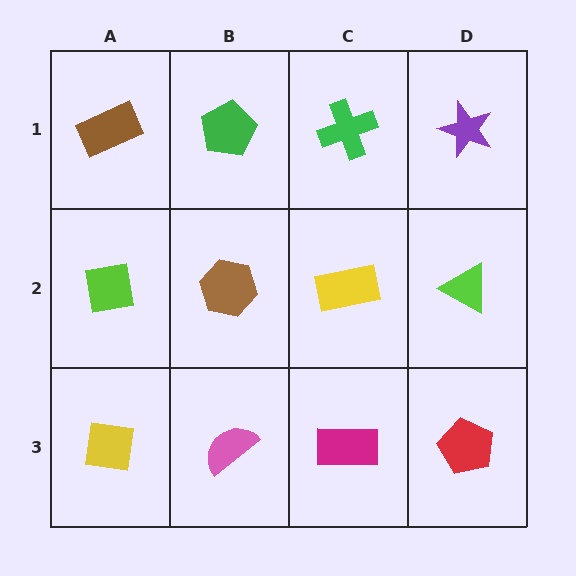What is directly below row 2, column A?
A yellow square.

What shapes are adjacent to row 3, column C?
A yellow rectangle (row 2, column C), a pink semicircle (row 3, column B), a red pentagon (row 3, column D).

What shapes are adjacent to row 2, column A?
A brown rectangle (row 1, column A), a yellow square (row 3, column A), a brown hexagon (row 2, column B).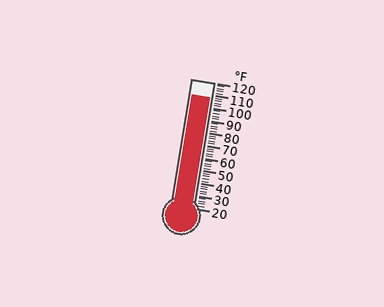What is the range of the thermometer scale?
The thermometer scale ranges from 20°F to 120°F.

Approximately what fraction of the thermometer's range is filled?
The thermometer is filled to approximately 90% of its range.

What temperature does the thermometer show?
The thermometer shows approximately 108°F.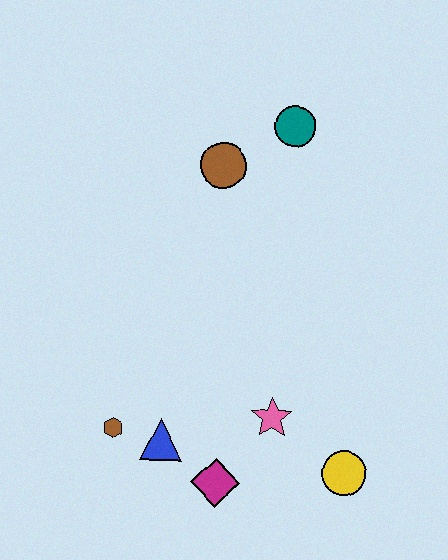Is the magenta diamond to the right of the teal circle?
No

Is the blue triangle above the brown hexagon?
No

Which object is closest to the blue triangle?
The brown hexagon is closest to the blue triangle.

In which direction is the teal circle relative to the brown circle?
The teal circle is to the right of the brown circle.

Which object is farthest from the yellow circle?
The teal circle is farthest from the yellow circle.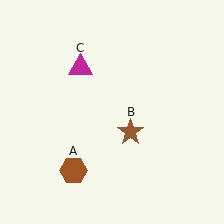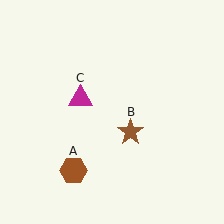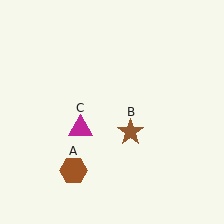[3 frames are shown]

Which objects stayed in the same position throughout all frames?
Brown hexagon (object A) and brown star (object B) remained stationary.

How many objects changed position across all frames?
1 object changed position: magenta triangle (object C).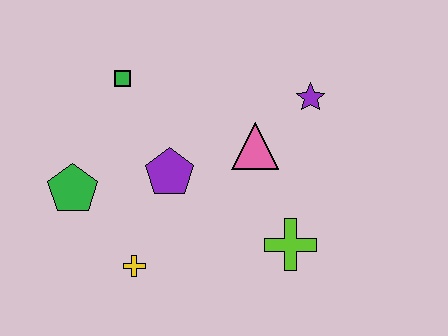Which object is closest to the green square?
The purple pentagon is closest to the green square.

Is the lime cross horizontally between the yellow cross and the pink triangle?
No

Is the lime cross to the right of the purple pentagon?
Yes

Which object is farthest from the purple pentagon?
The purple star is farthest from the purple pentagon.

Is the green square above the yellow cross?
Yes